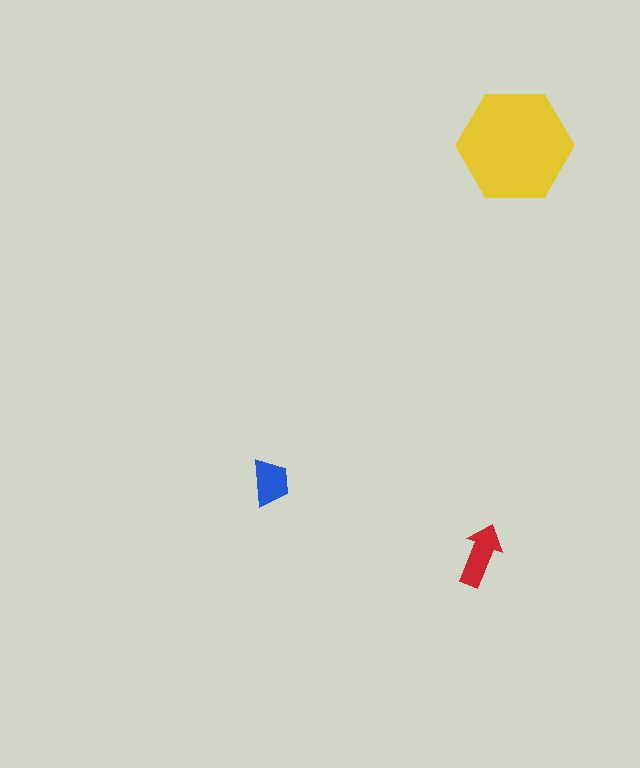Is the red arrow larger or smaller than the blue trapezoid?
Larger.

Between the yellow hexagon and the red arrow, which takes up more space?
The yellow hexagon.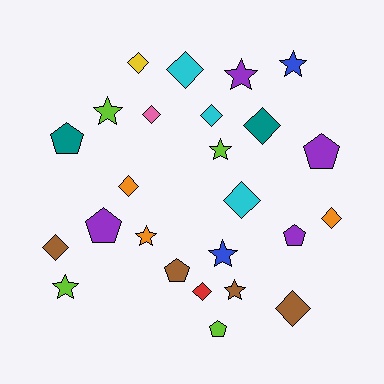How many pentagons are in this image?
There are 6 pentagons.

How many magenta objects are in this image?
There are no magenta objects.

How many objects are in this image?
There are 25 objects.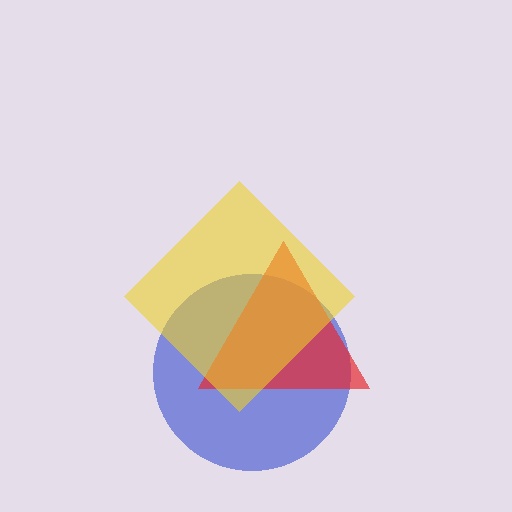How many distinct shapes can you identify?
There are 3 distinct shapes: a blue circle, a red triangle, a yellow diamond.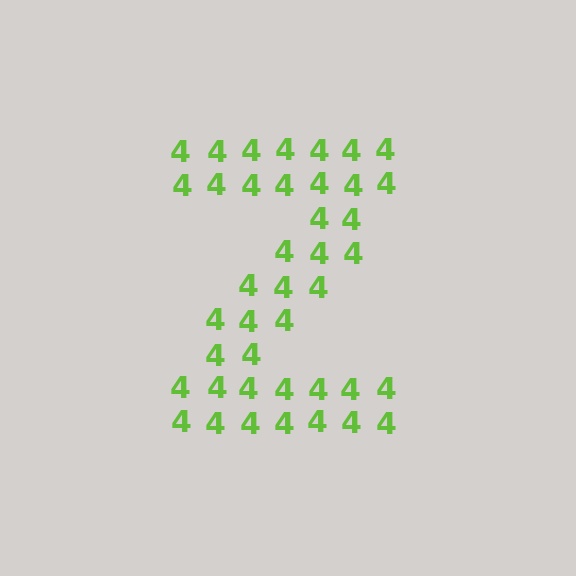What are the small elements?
The small elements are digit 4's.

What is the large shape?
The large shape is the letter Z.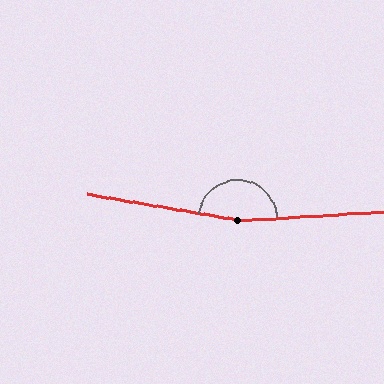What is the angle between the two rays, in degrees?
Approximately 167 degrees.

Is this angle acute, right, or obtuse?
It is obtuse.